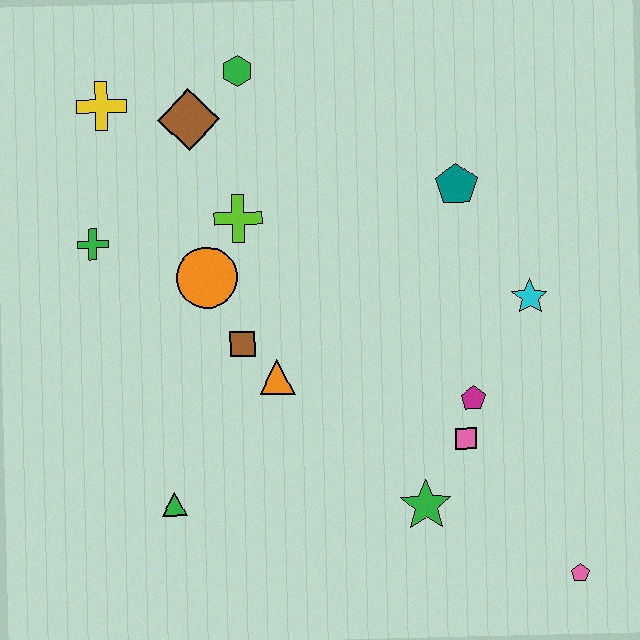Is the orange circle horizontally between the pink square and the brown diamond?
Yes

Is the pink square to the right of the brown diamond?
Yes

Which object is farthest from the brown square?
The pink pentagon is farthest from the brown square.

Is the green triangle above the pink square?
No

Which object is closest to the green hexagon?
The brown diamond is closest to the green hexagon.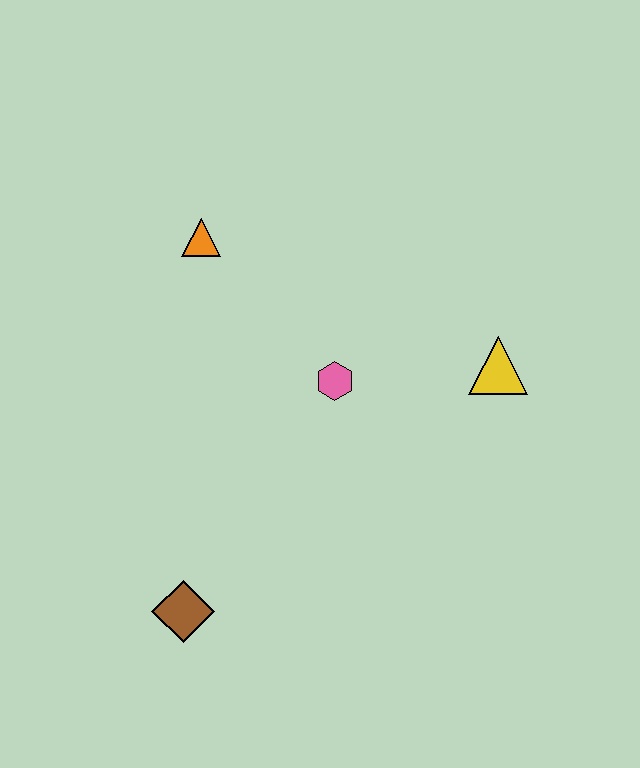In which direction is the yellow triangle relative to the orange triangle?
The yellow triangle is to the right of the orange triangle.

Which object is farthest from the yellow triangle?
The brown diamond is farthest from the yellow triangle.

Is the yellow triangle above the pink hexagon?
Yes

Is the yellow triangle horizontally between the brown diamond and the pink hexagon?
No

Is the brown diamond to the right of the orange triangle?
No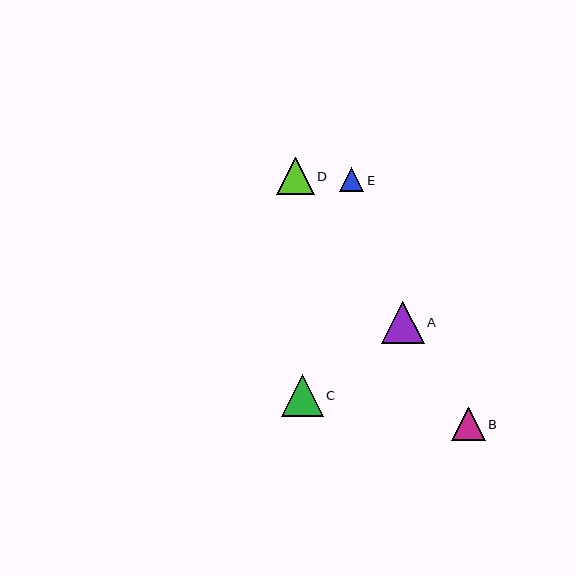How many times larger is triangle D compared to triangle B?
Triangle D is approximately 1.1 times the size of triangle B.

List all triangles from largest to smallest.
From largest to smallest: A, C, D, B, E.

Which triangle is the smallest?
Triangle E is the smallest with a size of approximately 24 pixels.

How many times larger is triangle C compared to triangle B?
Triangle C is approximately 1.3 times the size of triangle B.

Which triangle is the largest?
Triangle A is the largest with a size of approximately 42 pixels.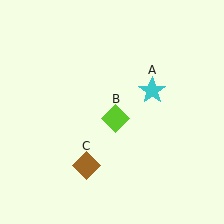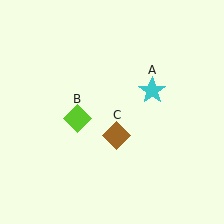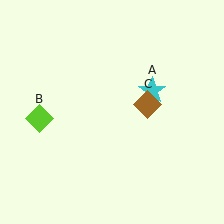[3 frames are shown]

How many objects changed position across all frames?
2 objects changed position: lime diamond (object B), brown diamond (object C).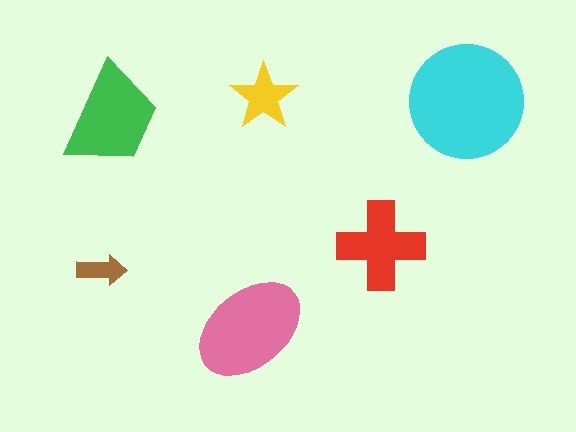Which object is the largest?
The cyan circle.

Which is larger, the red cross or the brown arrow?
The red cross.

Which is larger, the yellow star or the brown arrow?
The yellow star.